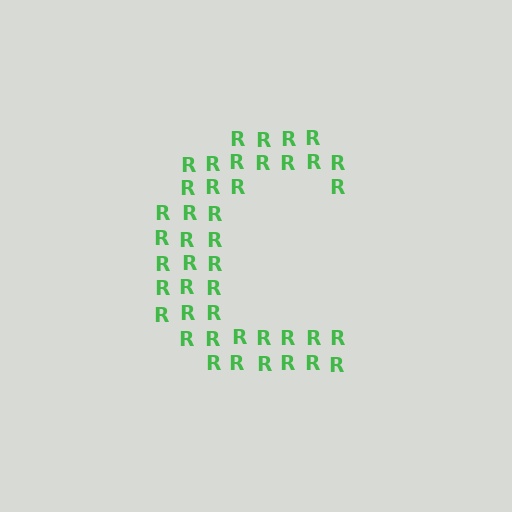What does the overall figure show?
The overall figure shows the letter C.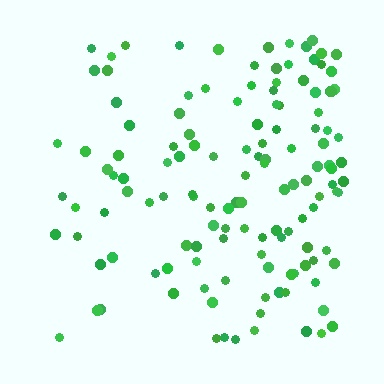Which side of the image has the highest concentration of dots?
The right.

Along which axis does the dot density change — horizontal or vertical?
Horizontal.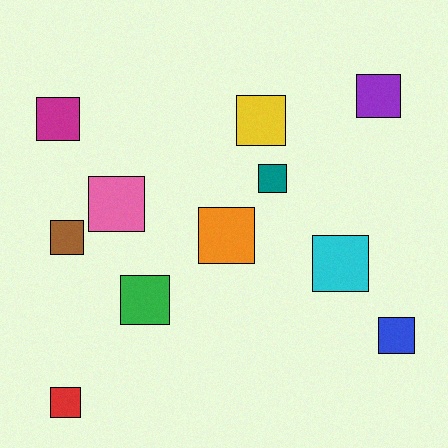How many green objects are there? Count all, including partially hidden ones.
There is 1 green object.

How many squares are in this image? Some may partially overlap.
There are 11 squares.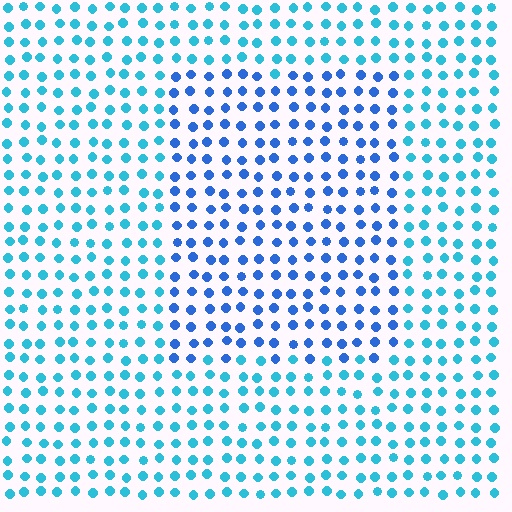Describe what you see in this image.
The image is filled with small cyan elements in a uniform arrangement. A rectangle-shaped region is visible where the elements are tinted to a slightly different hue, forming a subtle color boundary.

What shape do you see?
I see a rectangle.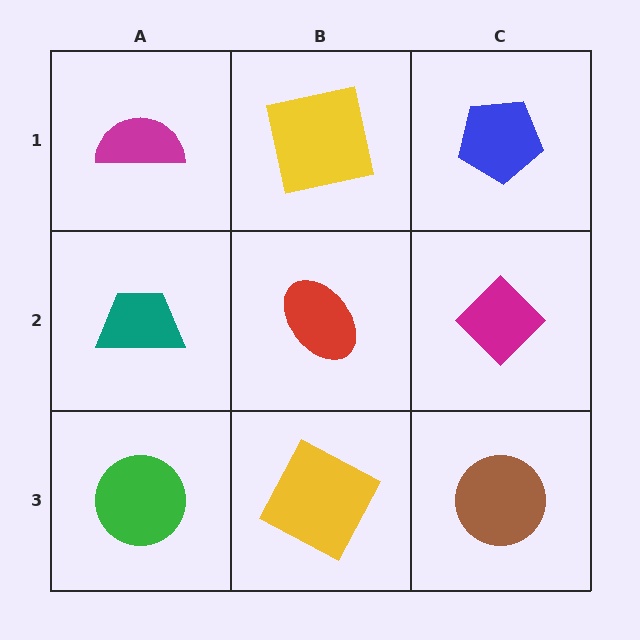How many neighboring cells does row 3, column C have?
2.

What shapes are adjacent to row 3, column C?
A magenta diamond (row 2, column C), a yellow square (row 3, column B).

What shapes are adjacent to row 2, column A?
A magenta semicircle (row 1, column A), a green circle (row 3, column A), a red ellipse (row 2, column B).